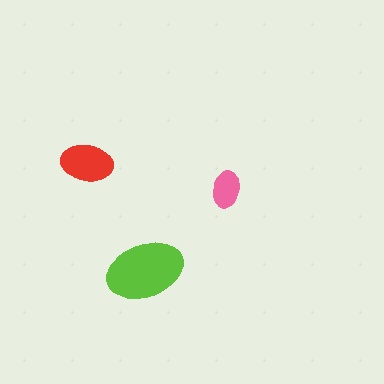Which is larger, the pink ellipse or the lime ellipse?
The lime one.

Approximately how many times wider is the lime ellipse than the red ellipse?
About 1.5 times wider.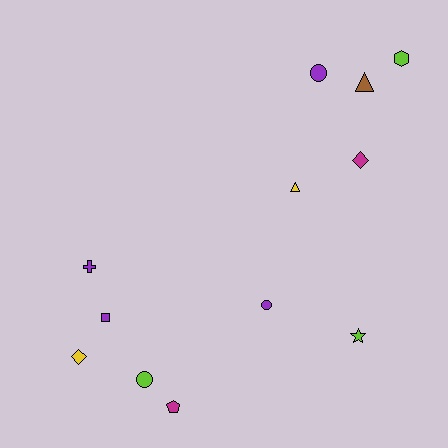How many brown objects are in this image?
There is 1 brown object.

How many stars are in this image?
There is 1 star.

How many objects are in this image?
There are 12 objects.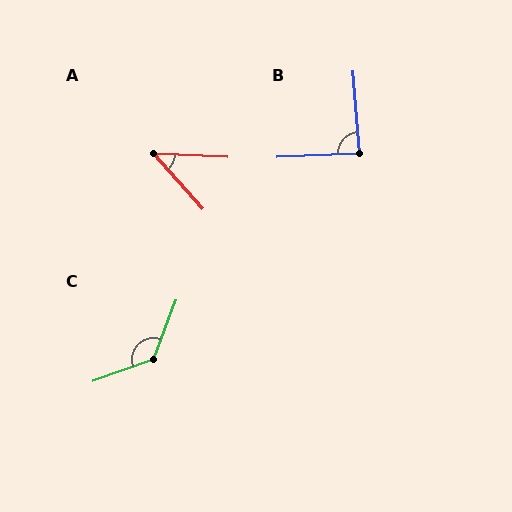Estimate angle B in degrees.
Approximately 88 degrees.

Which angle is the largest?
C, at approximately 131 degrees.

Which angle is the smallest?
A, at approximately 45 degrees.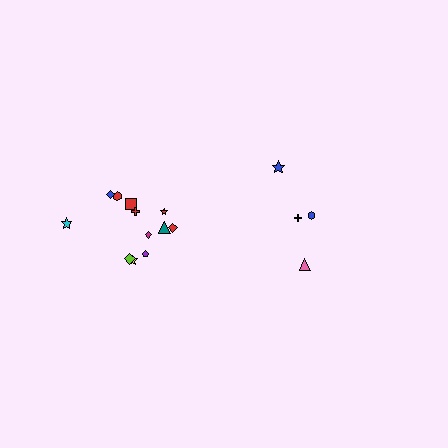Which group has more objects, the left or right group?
The left group.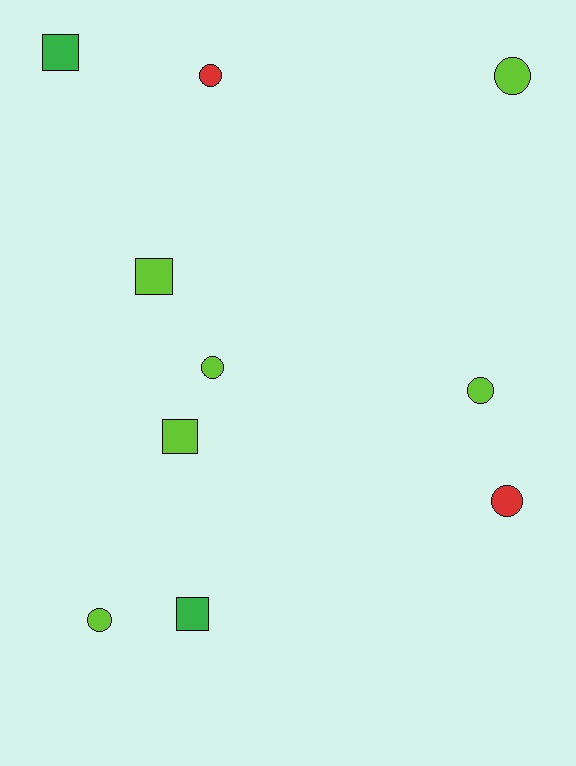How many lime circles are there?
There are 4 lime circles.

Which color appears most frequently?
Lime, with 6 objects.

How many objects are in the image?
There are 10 objects.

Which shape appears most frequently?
Circle, with 6 objects.